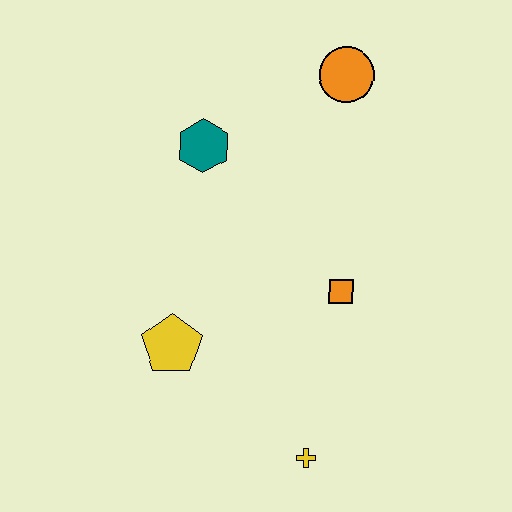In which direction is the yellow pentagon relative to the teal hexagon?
The yellow pentagon is below the teal hexagon.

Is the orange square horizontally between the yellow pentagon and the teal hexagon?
No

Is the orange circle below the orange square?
No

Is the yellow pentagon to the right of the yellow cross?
No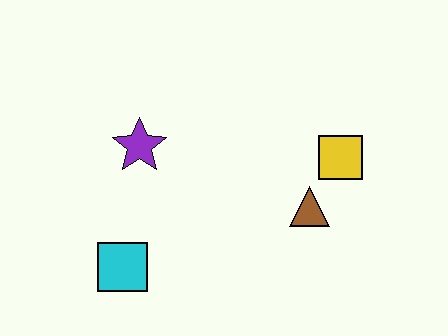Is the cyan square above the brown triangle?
No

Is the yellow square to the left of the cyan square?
No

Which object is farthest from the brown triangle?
The cyan square is farthest from the brown triangle.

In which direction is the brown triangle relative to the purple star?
The brown triangle is to the right of the purple star.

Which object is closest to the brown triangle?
The yellow square is closest to the brown triangle.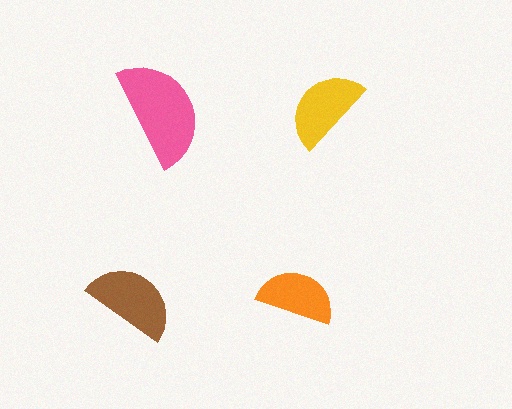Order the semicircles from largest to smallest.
the pink one, the brown one, the yellow one, the orange one.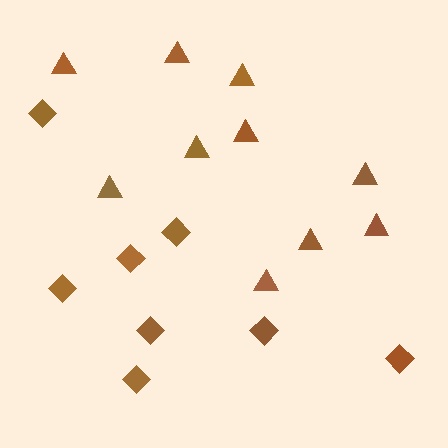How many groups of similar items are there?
There are 2 groups: one group of triangles (10) and one group of diamonds (8).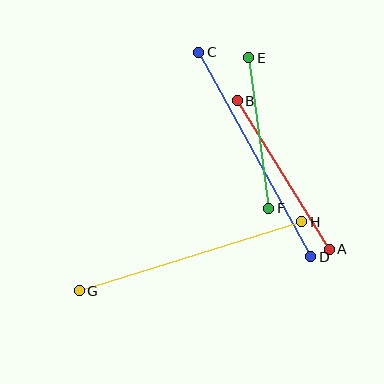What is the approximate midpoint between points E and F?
The midpoint is at approximately (259, 133) pixels.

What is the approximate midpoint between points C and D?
The midpoint is at approximately (255, 154) pixels.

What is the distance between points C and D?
The distance is approximately 233 pixels.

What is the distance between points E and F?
The distance is approximately 152 pixels.